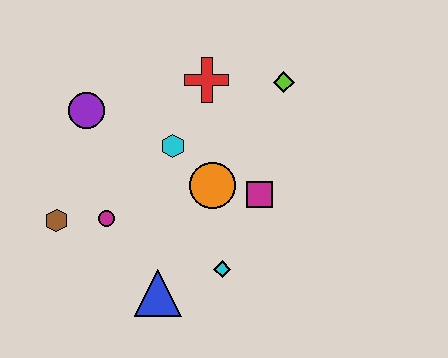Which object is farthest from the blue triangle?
The lime diamond is farthest from the blue triangle.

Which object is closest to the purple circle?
The cyan hexagon is closest to the purple circle.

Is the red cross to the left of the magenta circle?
No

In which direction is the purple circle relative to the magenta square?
The purple circle is to the left of the magenta square.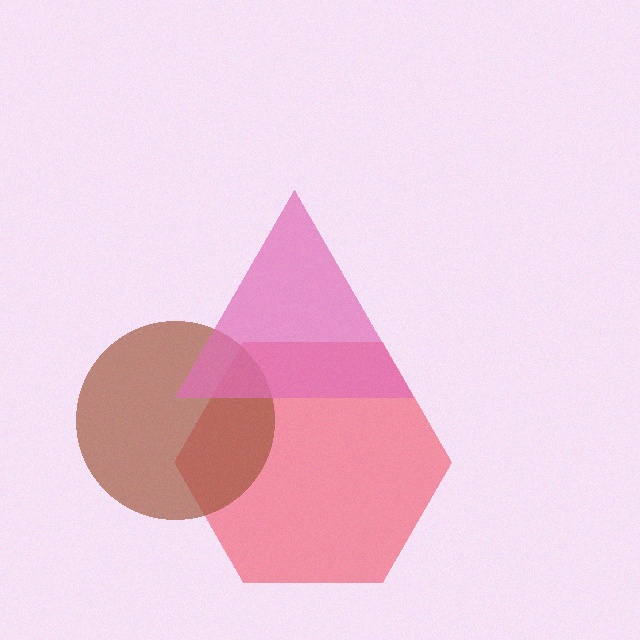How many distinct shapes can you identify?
There are 3 distinct shapes: a red hexagon, a brown circle, a pink triangle.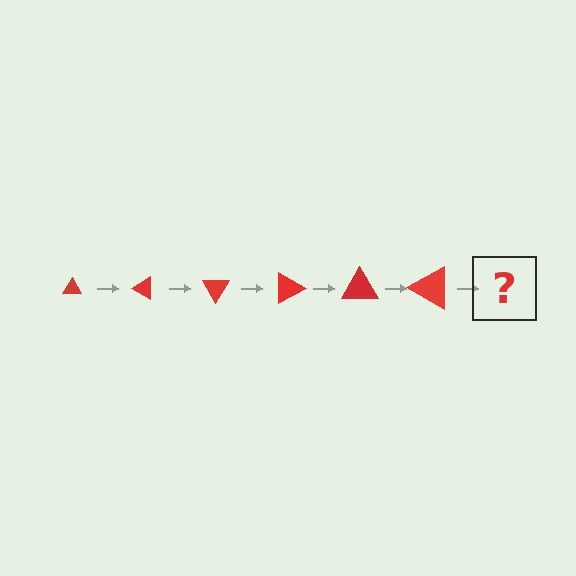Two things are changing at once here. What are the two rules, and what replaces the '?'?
The two rules are that the triangle grows larger each step and it rotates 30 degrees each step. The '?' should be a triangle, larger than the previous one and rotated 180 degrees from the start.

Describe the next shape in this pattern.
It should be a triangle, larger than the previous one and rotated 180 degrees from the start.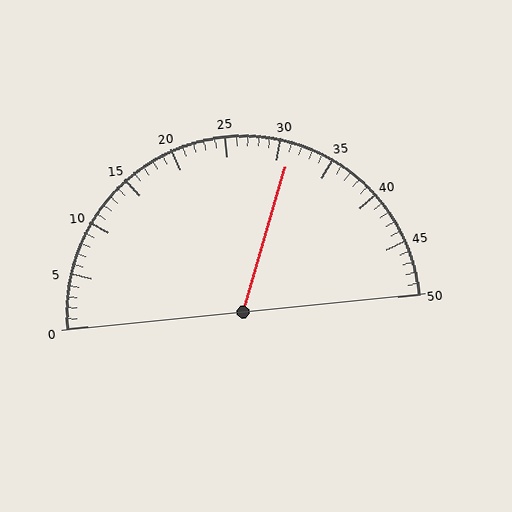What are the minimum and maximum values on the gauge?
The gauge ranges from 0 to 50.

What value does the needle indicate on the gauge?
The needle indicates approximately 31.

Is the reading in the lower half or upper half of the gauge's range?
The reading is in the upper half of the range (0 to 50).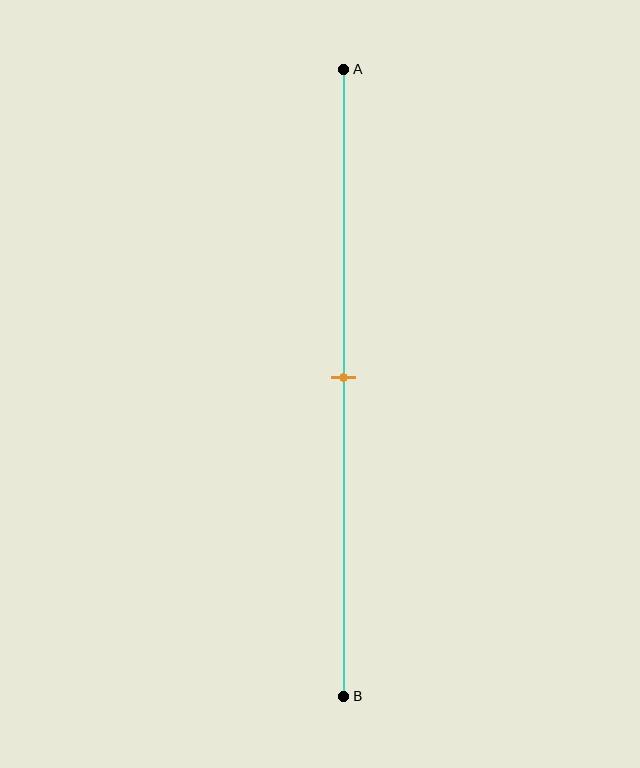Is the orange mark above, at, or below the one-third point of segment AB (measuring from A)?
The orange mark is below the one-third point of segment AB.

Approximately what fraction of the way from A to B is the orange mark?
The orange mark is approximately 50% of the way from A to B.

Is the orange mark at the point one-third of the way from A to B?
No, the mark is at about 50% from A, not at the 33% one-third point.